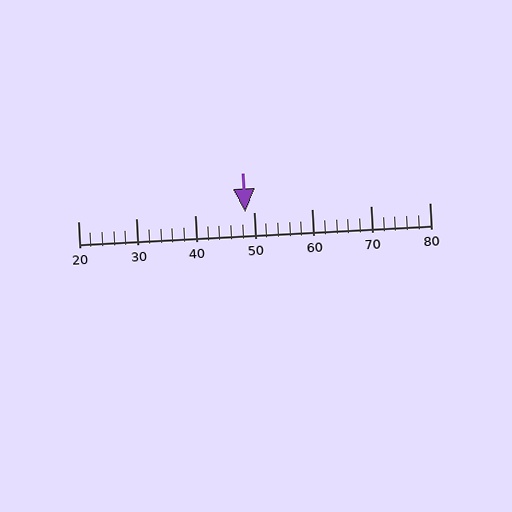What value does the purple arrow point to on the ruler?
The purple arrow points to approximately 48.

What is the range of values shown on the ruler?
The ruler shows values from 20 to 80.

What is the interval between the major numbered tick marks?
The major tick marks are spaced 10 units apart.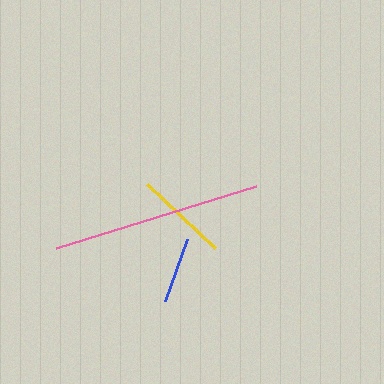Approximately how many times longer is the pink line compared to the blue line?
The pink line is approximately 3.2 times the length of the blue line.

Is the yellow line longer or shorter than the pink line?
The pink line is longer than the yellow line.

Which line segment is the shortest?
The blue line is the shortest at approximately 65 pixels.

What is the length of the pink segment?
The pink segment is approximately 210 pixels long.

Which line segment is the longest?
The pink line is the longest at approximately 210 pixels.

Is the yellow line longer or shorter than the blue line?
The yellow line is longer than the blue line.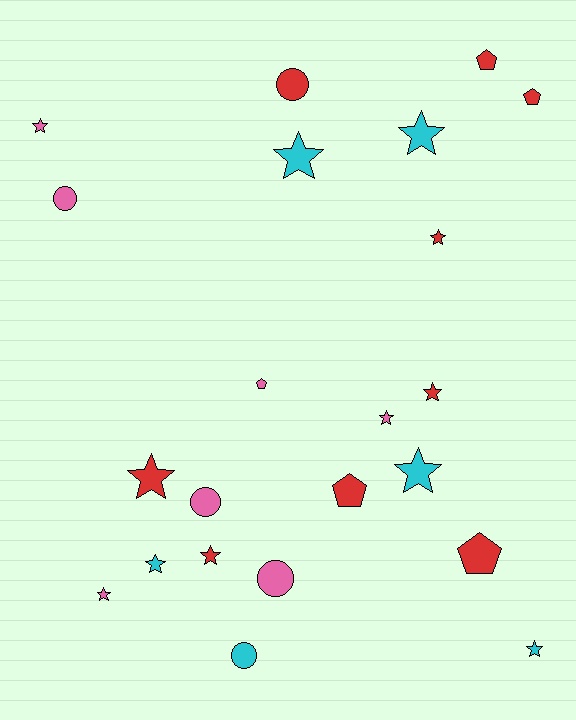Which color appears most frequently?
Red, with 9 objects.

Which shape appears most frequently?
Star, with 12 objects.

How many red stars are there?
There are 4 red stars.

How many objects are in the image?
There are 22 objects.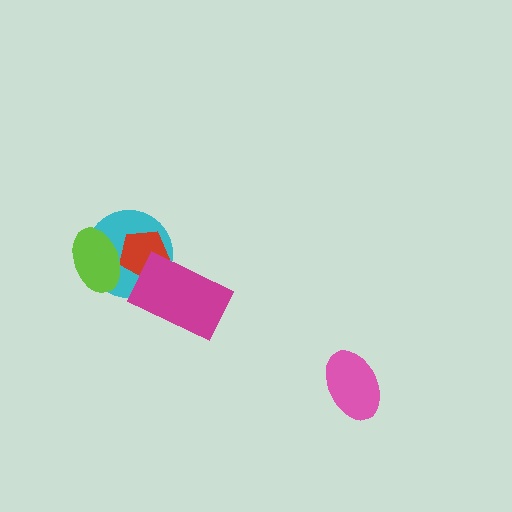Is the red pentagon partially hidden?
Yes, it is partially covered by another shape.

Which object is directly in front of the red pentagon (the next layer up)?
The lime ellipse is directly in front of the red pentagon.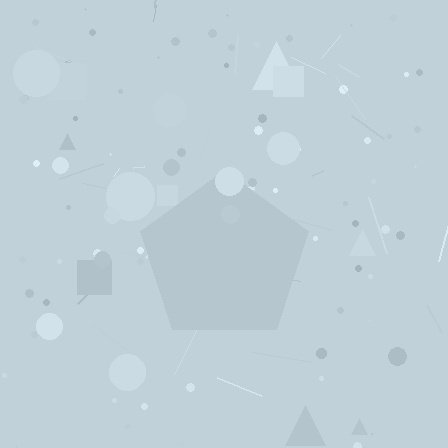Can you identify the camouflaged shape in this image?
The camouflaged shape is a pentagon.